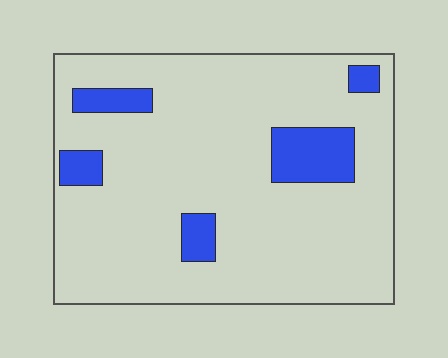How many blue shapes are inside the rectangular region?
5.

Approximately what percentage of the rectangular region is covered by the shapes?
Approximately 15%.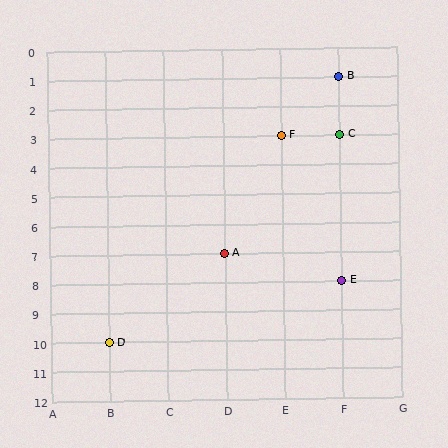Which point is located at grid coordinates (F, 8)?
Point E is at (F, 8).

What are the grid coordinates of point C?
Point C is at grid coordinates (F, 3).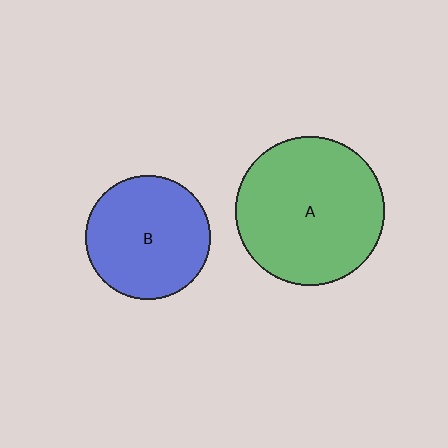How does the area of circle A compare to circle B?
Approximately 1.4 times.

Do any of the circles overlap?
No, none of the circles overlap.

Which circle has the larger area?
Circle A (green).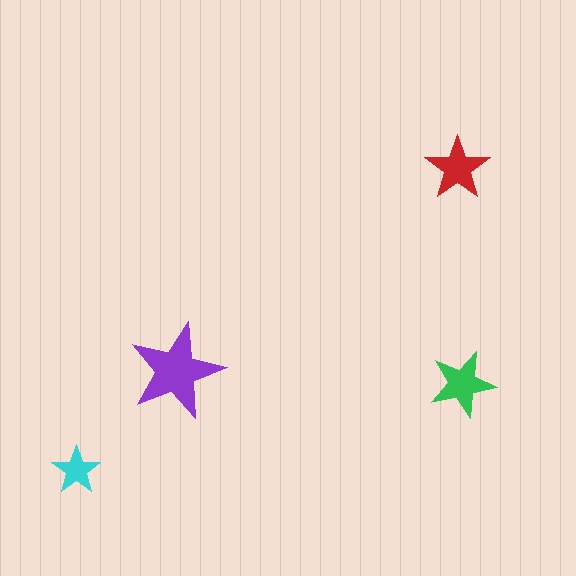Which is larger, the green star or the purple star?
The purple one.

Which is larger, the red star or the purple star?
The purple one.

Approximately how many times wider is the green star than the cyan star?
About 1.5 times wider.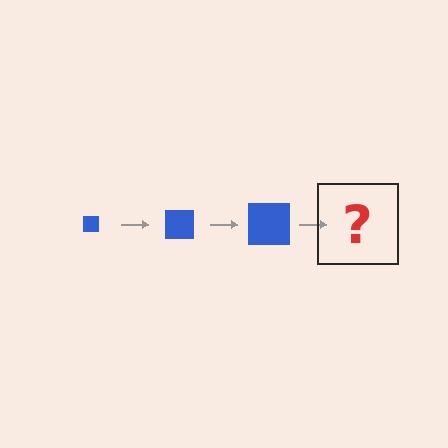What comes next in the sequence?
The next element should be a blue square, larger than the previous one.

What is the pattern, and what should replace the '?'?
The pattern is that the square gets progressively larger each step. The '?' should be a blue square, larger than the previous one.